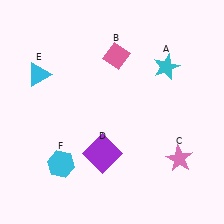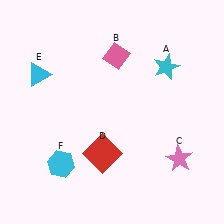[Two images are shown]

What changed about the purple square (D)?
In Image 1, D is purple. In Image 2, it changed to red.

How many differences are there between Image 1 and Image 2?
There is 1 difference between the two images.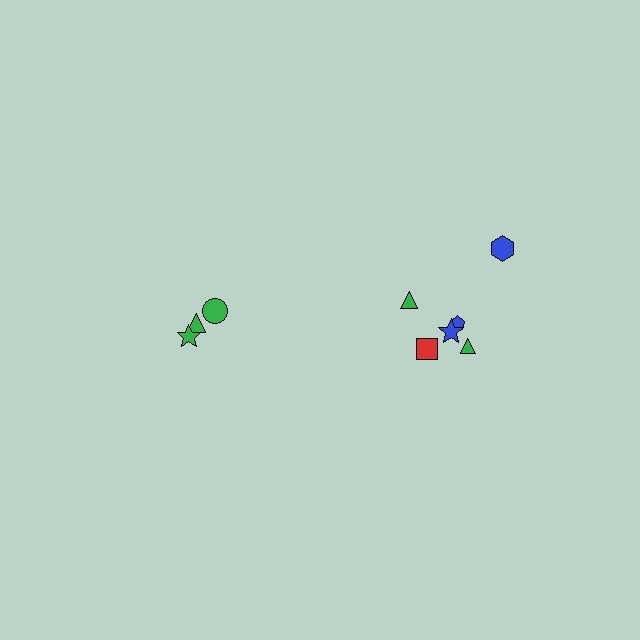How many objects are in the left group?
There are 3 objects.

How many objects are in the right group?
There are 6 objects.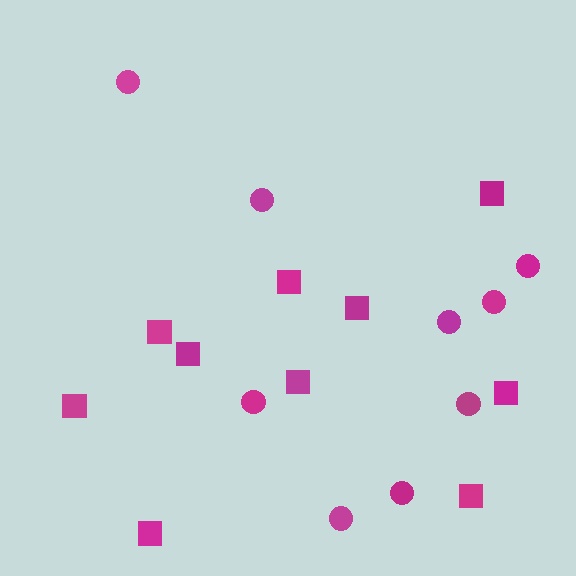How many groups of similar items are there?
There are 2 groups: one group of squares (10) and one group of circles (9).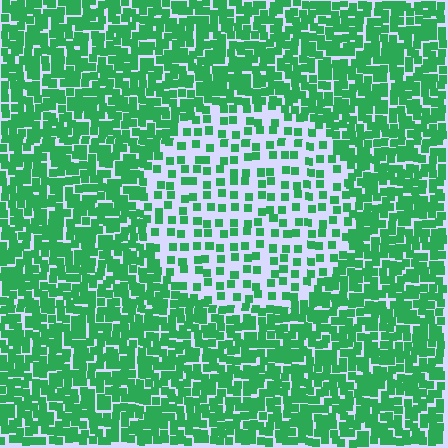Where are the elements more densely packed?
The elements are more densely packed outside the circle boundary.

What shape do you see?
I see a circle.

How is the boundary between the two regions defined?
The boundary is defined by a change in element density (approximately 2.4x ratio). All elements are the same color, size, and shape.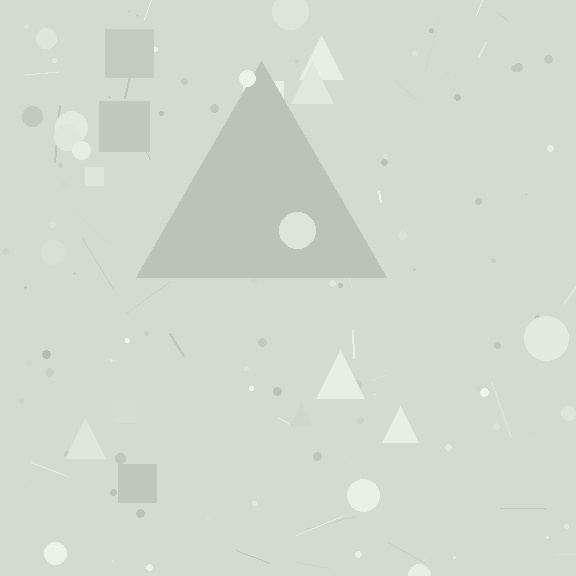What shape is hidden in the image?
A triangle is hidden in the image.